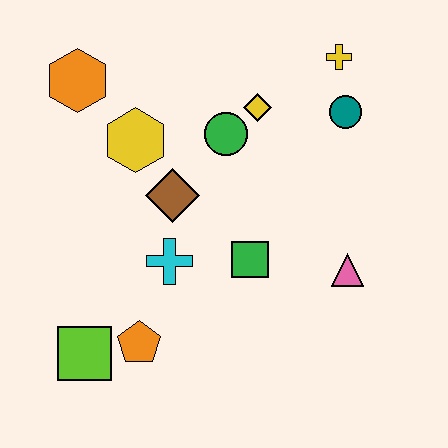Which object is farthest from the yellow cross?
The lime square is farthest from the yellow cross.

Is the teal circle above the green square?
Yes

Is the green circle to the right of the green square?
No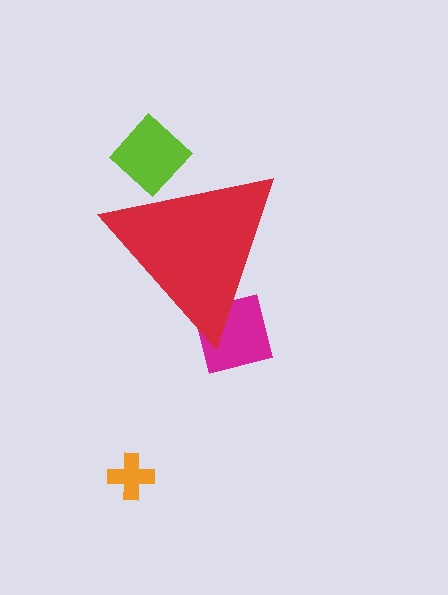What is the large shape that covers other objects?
A red triangle.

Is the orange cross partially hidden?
No, the orange cross is fully visible.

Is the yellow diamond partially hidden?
Yes, the yellow diamond is partially hidden behind the red triangle.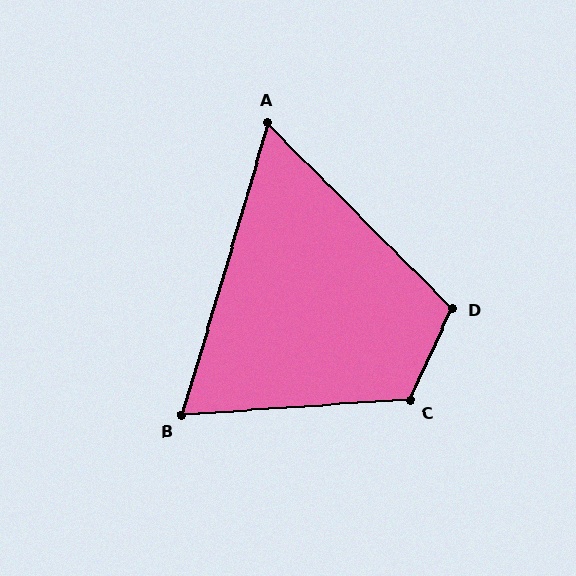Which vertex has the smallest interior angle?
A, at approximately 61 degrees.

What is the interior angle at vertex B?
Approximately 70 degrees (acute).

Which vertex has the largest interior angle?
C, at approximately 119 degrees.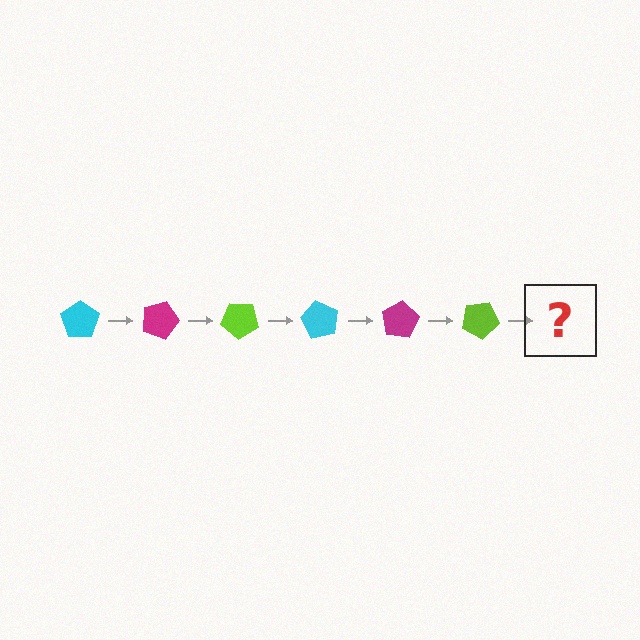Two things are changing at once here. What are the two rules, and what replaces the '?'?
The two rules are that it rotates 20 degrees each step and the color cycles through cyan, magenta, and lime. The '?' should be a cyan pentagon, rotated 120 degrees from the start.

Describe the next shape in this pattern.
It should be a cyan pentagon, rotated 120 degrees from the start.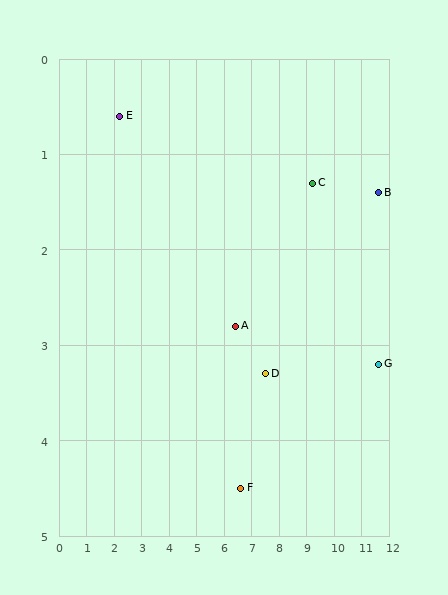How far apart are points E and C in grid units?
Points E and C are about 7.0 grid units apart.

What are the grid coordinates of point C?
Point C is at approximately (9.2, 1.3).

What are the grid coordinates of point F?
Point F is at approximately (6.6, 4.5).